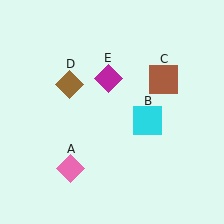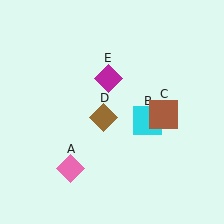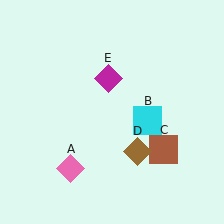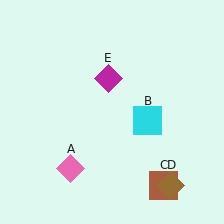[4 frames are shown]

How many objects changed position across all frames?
2 objects changed position: brown square (object C), brown diamond (object D).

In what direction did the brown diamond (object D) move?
The brown diamond (object D) moved down and to the right.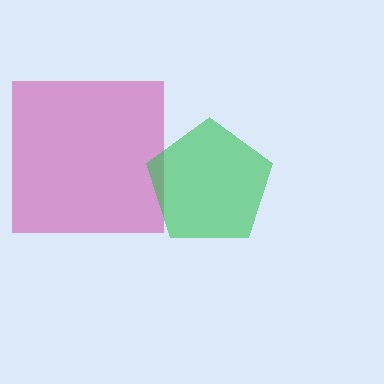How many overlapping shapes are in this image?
There are 2 overlapping shapes in the image.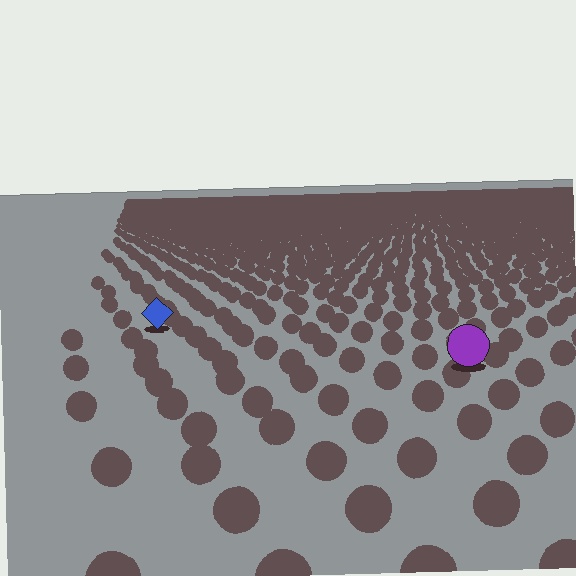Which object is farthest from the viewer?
The blue diamond is farthest from the viewer. It appears smaller and the ground texture around it is denser.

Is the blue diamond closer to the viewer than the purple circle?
No. The purple circle is closer — you can tell from the texture gradient: the ground texture is coarser near it.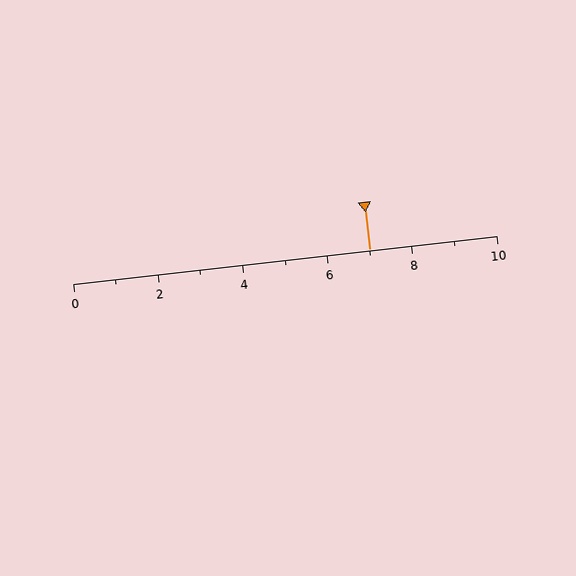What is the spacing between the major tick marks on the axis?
The major ticks are spaced 2 apart.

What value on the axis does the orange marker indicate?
The marker indicates approximately 7.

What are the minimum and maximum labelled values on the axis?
The axis runs from 0 to 10.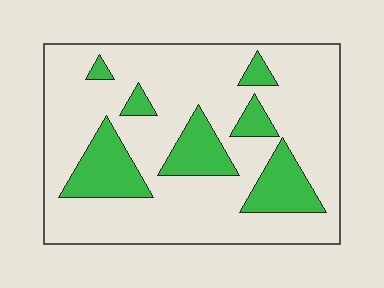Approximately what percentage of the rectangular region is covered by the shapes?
Approximately 20%.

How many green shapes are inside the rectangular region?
7.